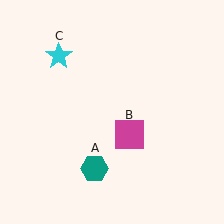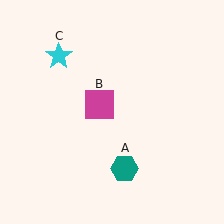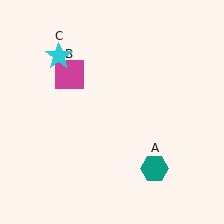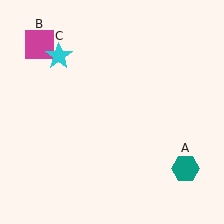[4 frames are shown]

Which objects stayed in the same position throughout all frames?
Cyan star (object C) remained stationary.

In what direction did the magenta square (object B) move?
The magenta square (object B) moved up and to the left.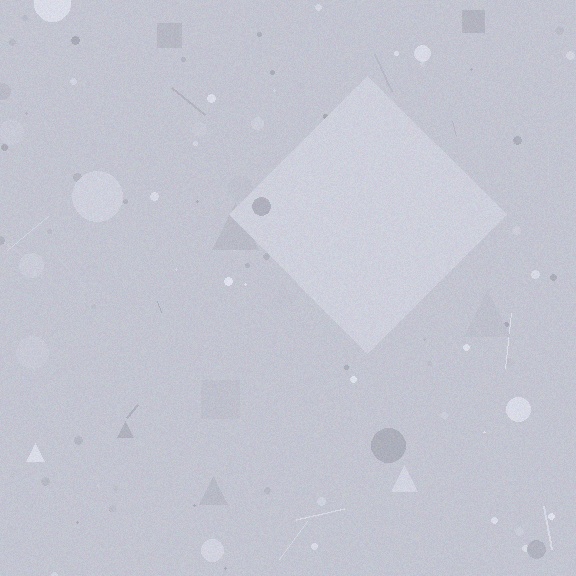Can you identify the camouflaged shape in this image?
The camouflaged shape is a diamond.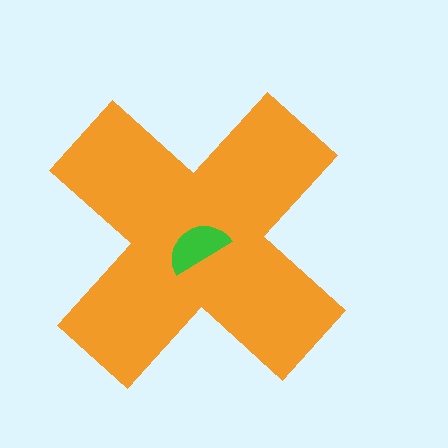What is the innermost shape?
The green semicircle.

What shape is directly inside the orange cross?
The green semicircle.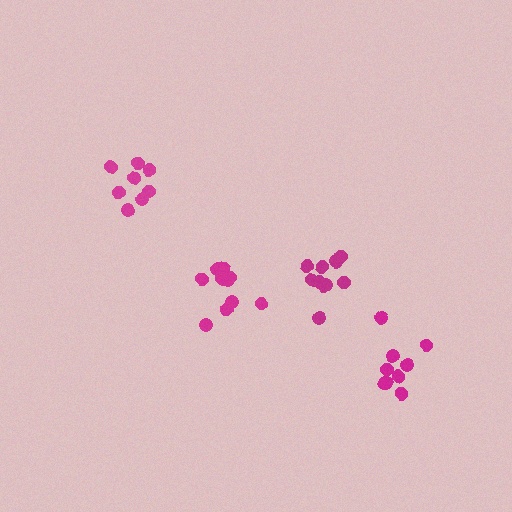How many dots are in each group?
Group 1: 8 dots, Group 2: 10 dots, Group 3: 10 dots, Group 4: 9 dots (37 total).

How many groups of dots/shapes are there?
There are 4 groups.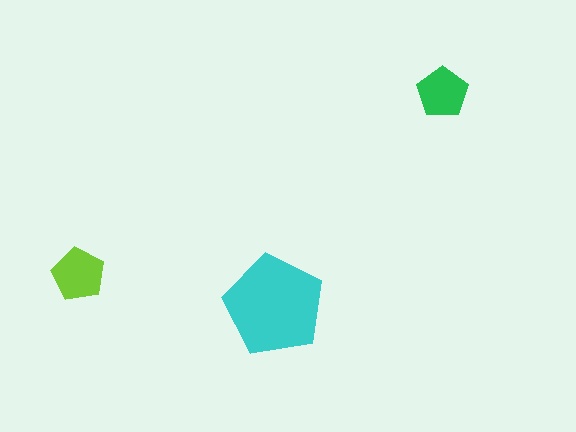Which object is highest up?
The green pentagon is topmost.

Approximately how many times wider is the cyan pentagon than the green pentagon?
About 2 times wider.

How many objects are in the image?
There are 3 objects in the image.